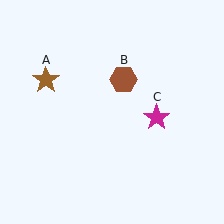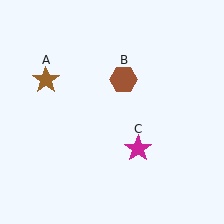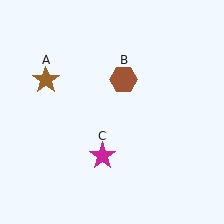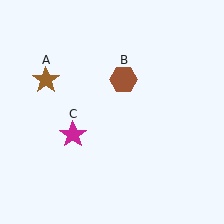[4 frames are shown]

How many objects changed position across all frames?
1 object changed position: magenta star (object C).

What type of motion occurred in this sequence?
The magenta star (object C) rotated clockwise around the center of the scene.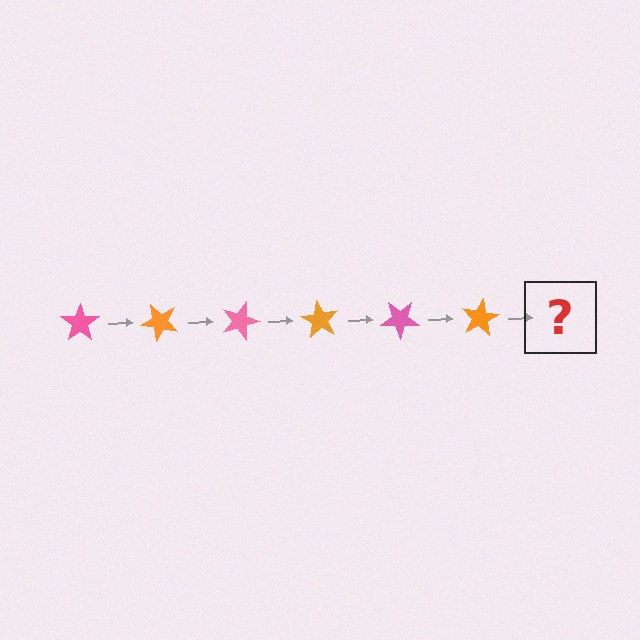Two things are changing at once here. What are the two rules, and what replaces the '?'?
The two rules are that it rotates 45 degrees each step and the color cycles through pink and orange. The '?' should be a pink star, rotated 270 degrees from the start.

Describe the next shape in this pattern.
It should be a pink star, rotated 270 degrees from the start.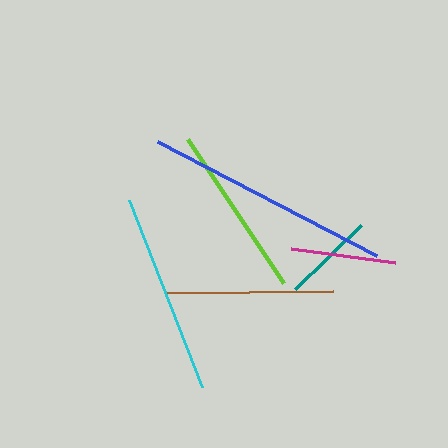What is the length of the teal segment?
The teal segment is approximately 92 pixels long.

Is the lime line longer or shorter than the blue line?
The blue line is longer than the lime line.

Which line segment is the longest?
The blue line is the longest at approximately 247 pixels.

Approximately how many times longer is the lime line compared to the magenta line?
The lime line is approximately 1.7 times the length of the magenta line.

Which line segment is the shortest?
The teal line is the shortest at approximately 92 pixels.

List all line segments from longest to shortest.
From longest to shortest: blue, cyan, lime, brown, magenta, teal.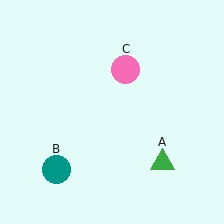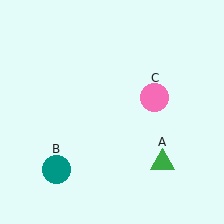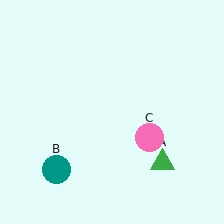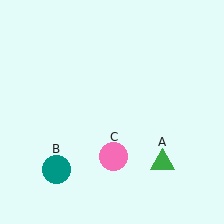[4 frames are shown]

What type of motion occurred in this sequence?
The pink circle (object C) rotated clockwise around the center of the scene.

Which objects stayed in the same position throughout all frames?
Green triangle (object A) and teal circle (object B) remained stationary.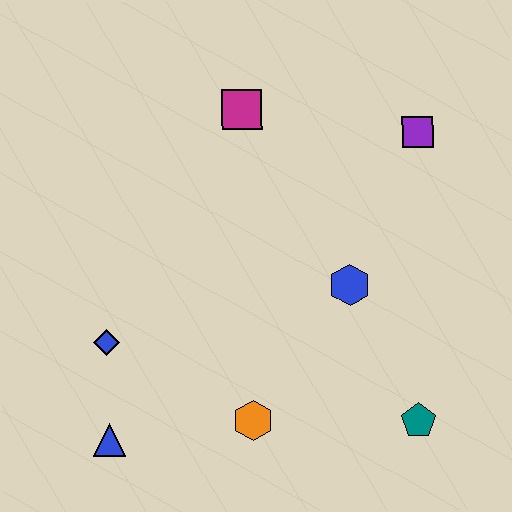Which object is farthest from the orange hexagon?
The purple square is farthest from the orange hexagon.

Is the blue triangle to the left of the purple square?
Yes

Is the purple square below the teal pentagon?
No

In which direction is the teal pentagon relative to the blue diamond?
The teal pentagon is to the right of the blue diamond.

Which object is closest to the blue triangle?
The blue diamond is closest to the blue triangle.